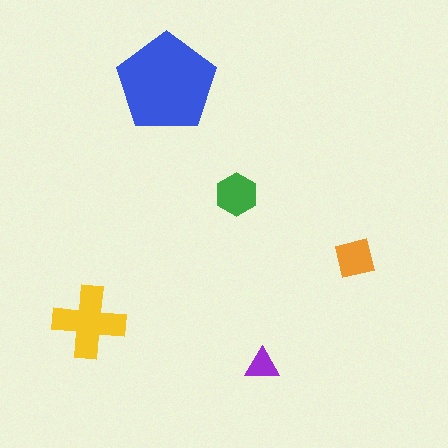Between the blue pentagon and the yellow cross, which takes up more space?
The blue pentagon.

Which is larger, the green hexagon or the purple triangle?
The green hexagon.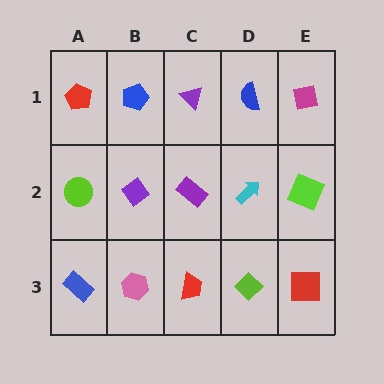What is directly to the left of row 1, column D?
A purple triangle.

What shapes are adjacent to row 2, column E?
A magenta square (row 1, column E), a red square (row 3, column E), a cyan arrow (row 2, column D).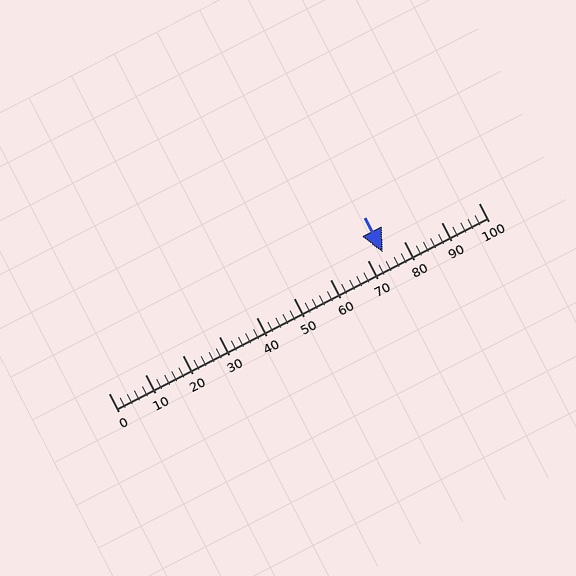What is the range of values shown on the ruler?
The ruler shows values from 0 to 100.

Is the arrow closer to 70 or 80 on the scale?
The arrow is closer to 70.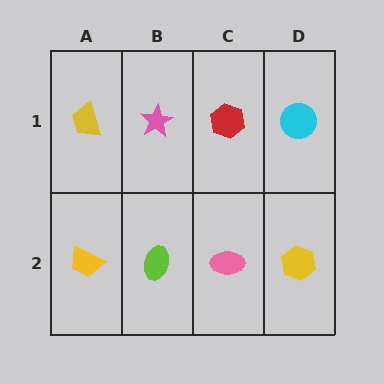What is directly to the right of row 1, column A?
A pink star.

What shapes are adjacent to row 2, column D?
A cyan circle (row 1, column D), a pink ellipse (row 2, column C).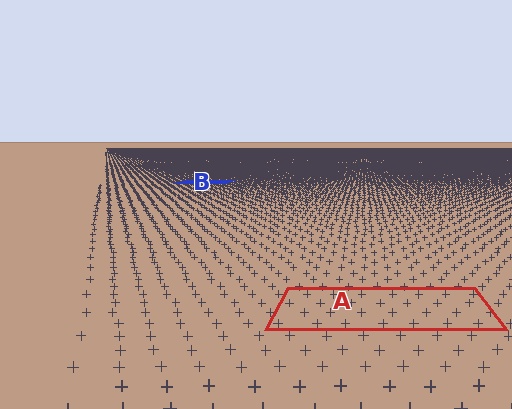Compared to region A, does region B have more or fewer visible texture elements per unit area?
Region B has more texture elements per unit area — they are packed more densely because it is farther away.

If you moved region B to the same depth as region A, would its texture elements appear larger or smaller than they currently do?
They would appear larger. At a closer depth, the same texture elements are projected at a bigger on-screen size.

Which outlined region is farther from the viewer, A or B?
Region B is farther from the viewer — the texture elements inside it appear smaller and more densely packed.